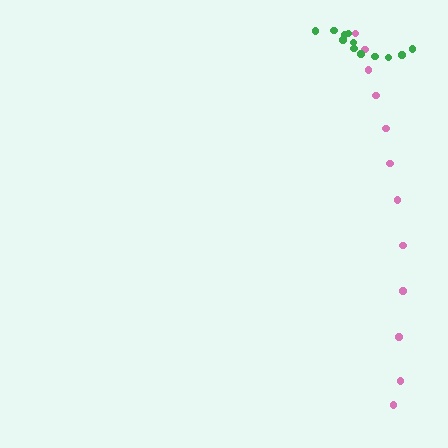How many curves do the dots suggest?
There are 2 distinct paths.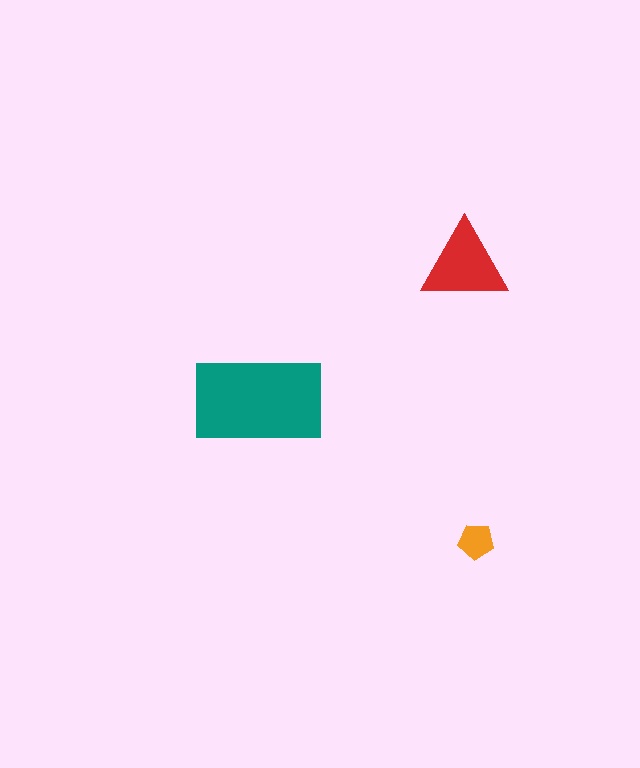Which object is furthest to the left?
The teal rectangle is leftmost.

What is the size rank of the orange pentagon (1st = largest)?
3rd.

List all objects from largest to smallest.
The teal rectangle, the red triangle, the orange pentagon.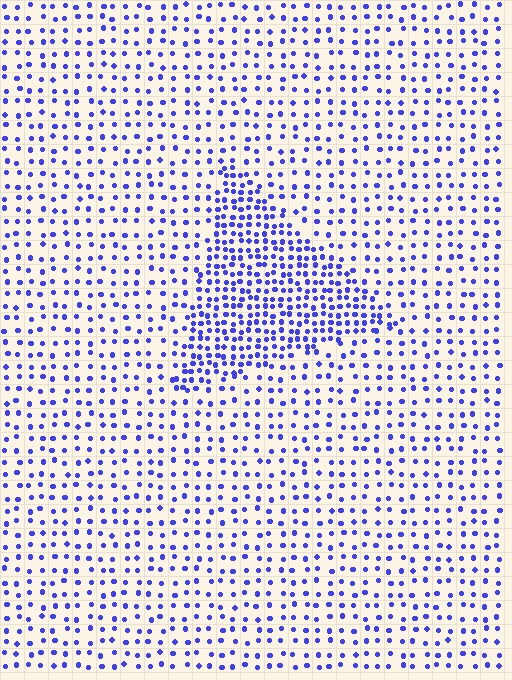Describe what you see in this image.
The image contains small blue elements arranged at two different densities. A triangle-shaped region is visible where the elements are more densely packed than the surrounding area.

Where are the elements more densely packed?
The elements are more densely packed inside the triangle boundary.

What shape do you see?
I see a triangle.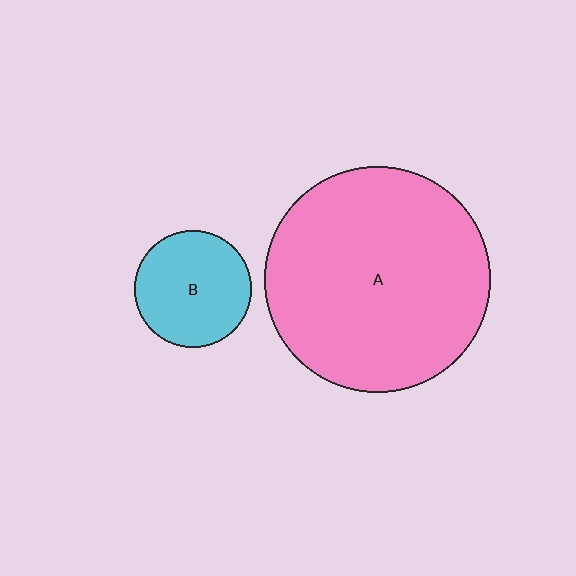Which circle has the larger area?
Circle A (pink).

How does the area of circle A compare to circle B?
Approximately 3.7 times.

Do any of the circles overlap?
No, none of the circles overlap.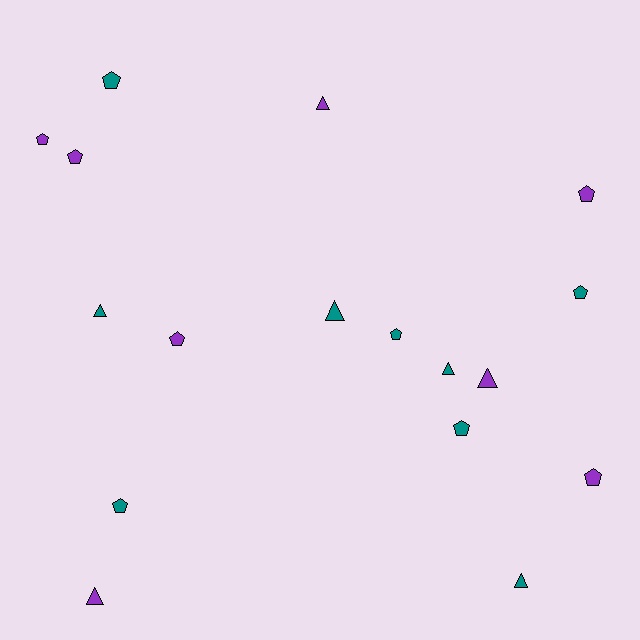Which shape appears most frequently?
Pentagon, with 10 objects.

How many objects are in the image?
There are 17 objects.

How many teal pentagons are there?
There are 5 teal pentagons.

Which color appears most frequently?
Teal, with 9 objects.